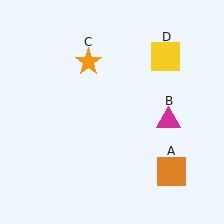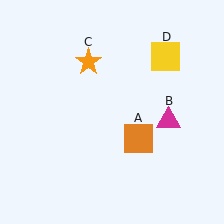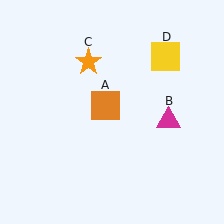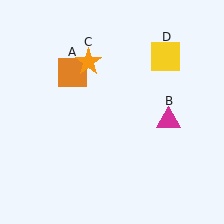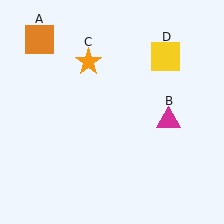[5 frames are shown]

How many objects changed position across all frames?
1 object changed position: orange square (object A).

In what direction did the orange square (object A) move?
The orange square (object A) moved up and to the left.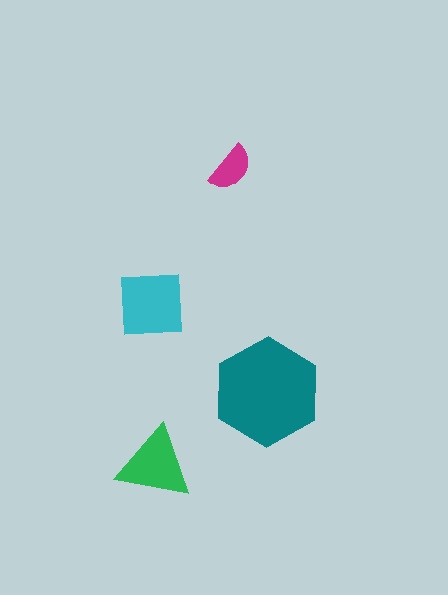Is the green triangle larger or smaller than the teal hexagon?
Smaller.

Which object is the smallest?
The magenta semicircle.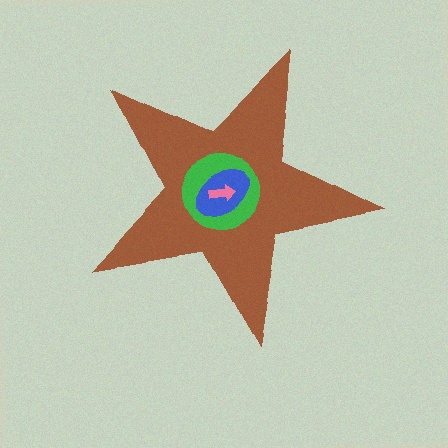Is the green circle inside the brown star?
Yes.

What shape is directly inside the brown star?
The green circle.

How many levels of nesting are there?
4.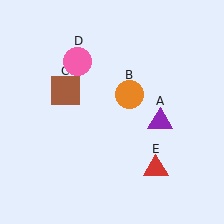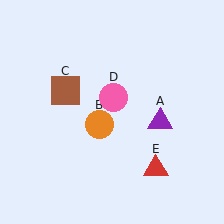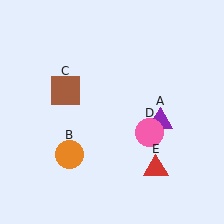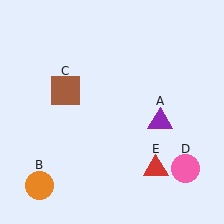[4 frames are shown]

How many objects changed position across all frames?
2 objects changed position: orange circle (object B), pink circle (object D).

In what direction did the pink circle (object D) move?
The pink circle (object D) moved down and to the right.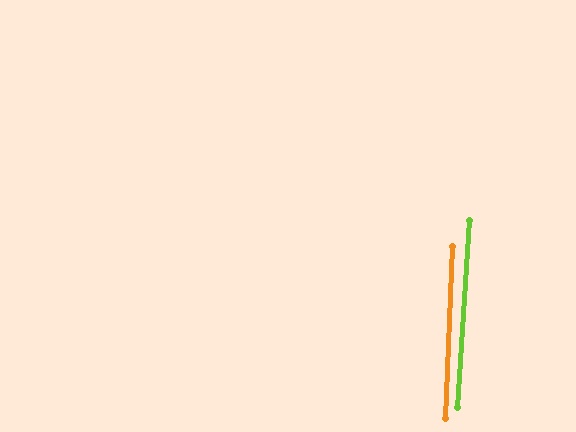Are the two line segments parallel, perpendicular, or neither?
Parallel — their directions differ by only 1.3°.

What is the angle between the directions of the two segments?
Approximately 1 degree.